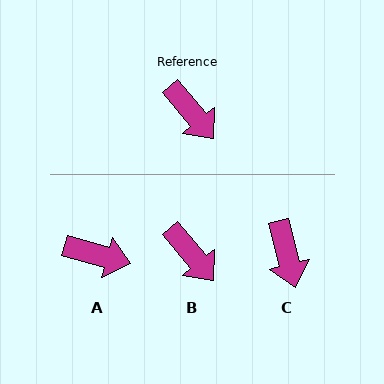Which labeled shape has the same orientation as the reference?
B.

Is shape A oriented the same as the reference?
No, it is off by about 35 degrees.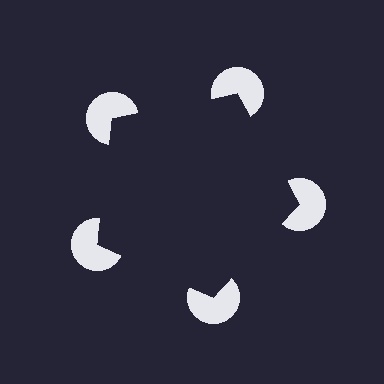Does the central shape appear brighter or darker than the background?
It typically appears slightly darker than the background, even though no actual brightness change is drawn.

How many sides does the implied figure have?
5 sides.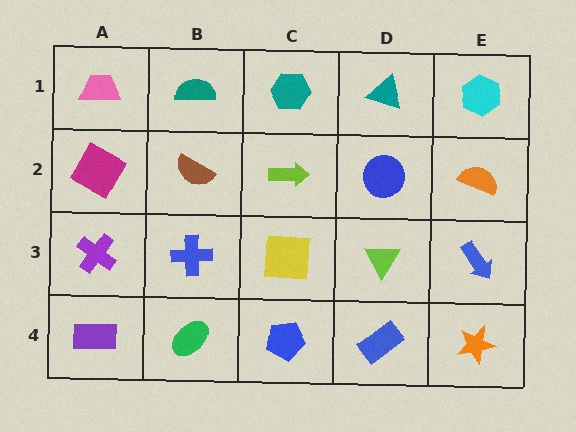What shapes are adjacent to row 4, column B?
A blue cross (row 3, column B), a purple rectangle (row 4, column A), a blue pentagon (row 4, column C).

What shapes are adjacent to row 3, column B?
A brown semicircle (row 2, column B), a green ellipse (row 4, column B), a purple cross (row 3, column A), a yellow square (row 3, column C).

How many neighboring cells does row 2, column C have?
4.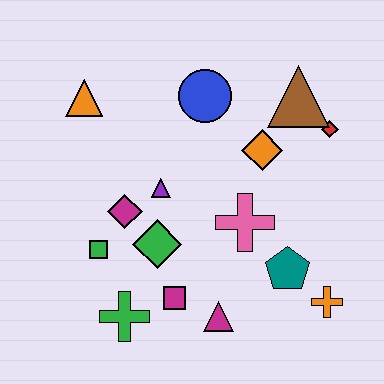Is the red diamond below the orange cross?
No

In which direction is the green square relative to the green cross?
The green square is above the green cross.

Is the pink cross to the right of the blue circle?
Yes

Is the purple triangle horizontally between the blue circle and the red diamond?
No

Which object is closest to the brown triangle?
The red diamond is closest to the brown triangle.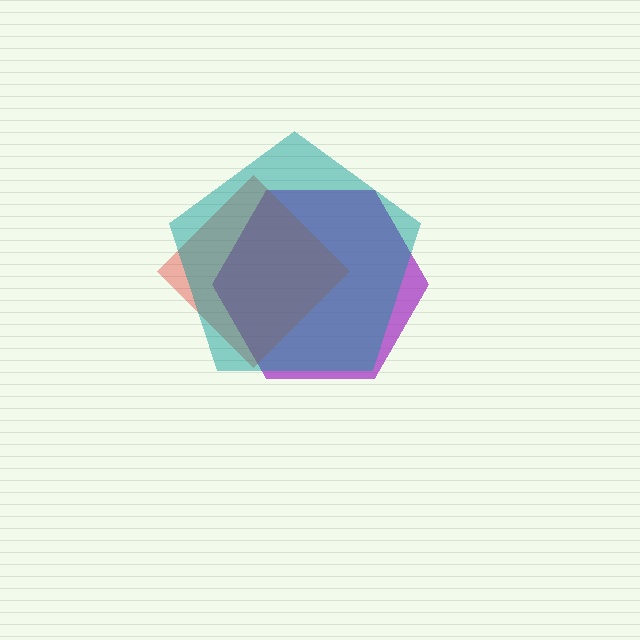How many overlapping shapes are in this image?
There are 3 overlapping shapes in the image.